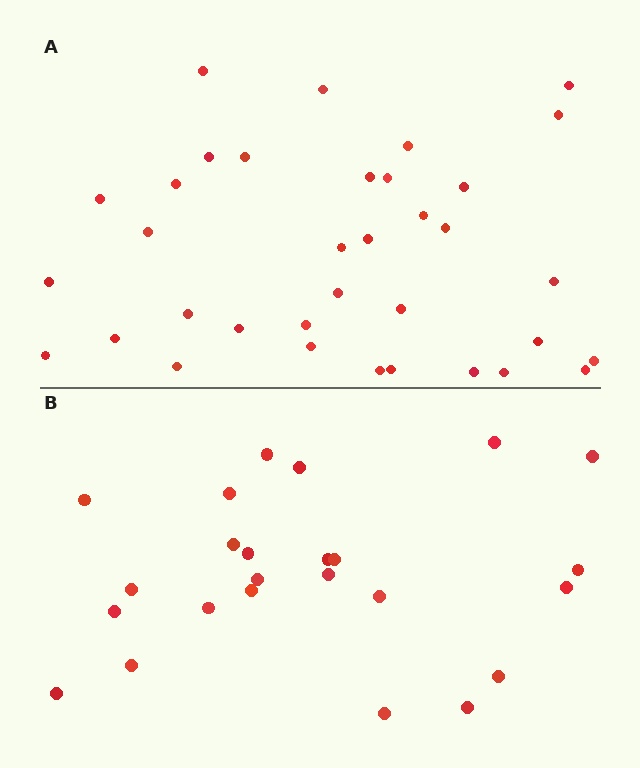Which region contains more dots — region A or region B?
Region A (the top region) has more dots.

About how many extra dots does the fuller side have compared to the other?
Region A has roughly 12 or so more dots than region B.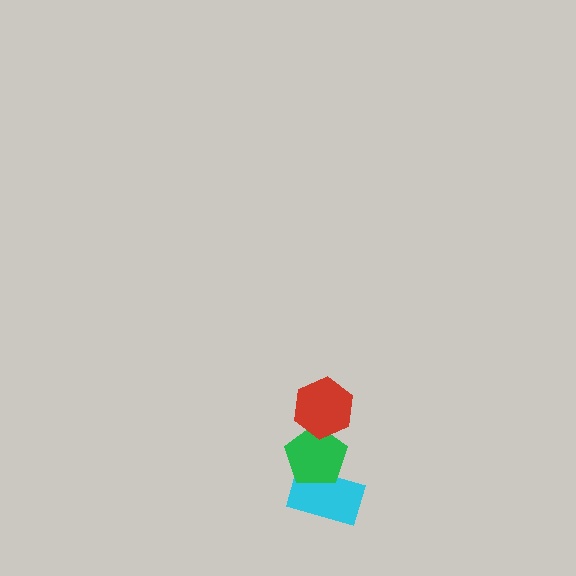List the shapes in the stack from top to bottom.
From top to bottom: the red hexagon, the green pentagon, the cyan rectangle.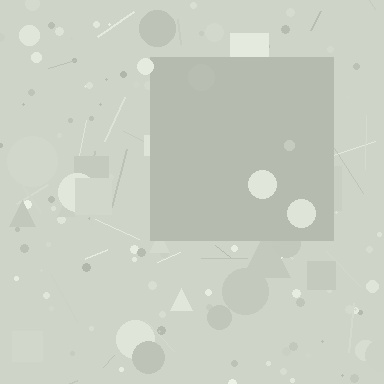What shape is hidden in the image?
A square is hidden in the image.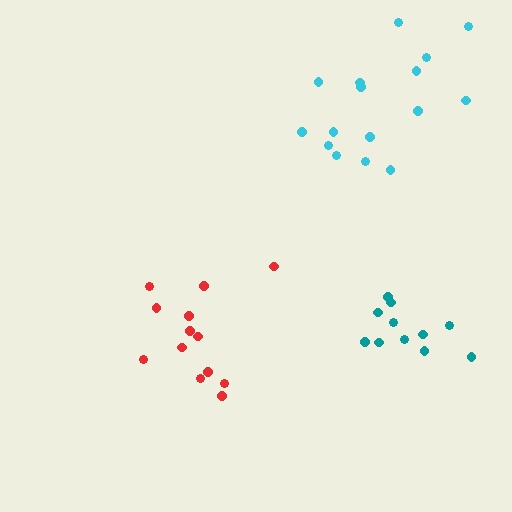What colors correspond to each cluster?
The clusters are colored: cyan, red, teal.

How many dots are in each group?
Group 1: 16 dots, Group 2: 13 dots, Group 3: 11 dots (40 total).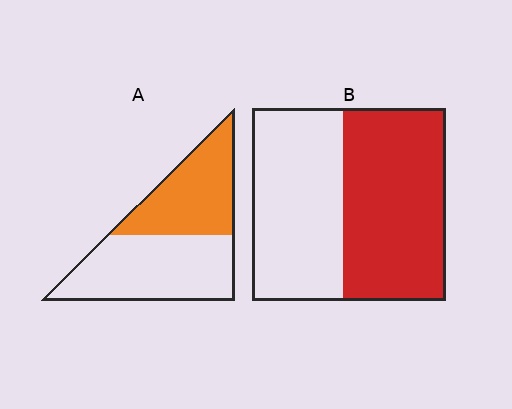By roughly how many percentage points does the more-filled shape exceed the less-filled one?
By roughly 10 percentage points (B over A).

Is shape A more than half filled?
No.